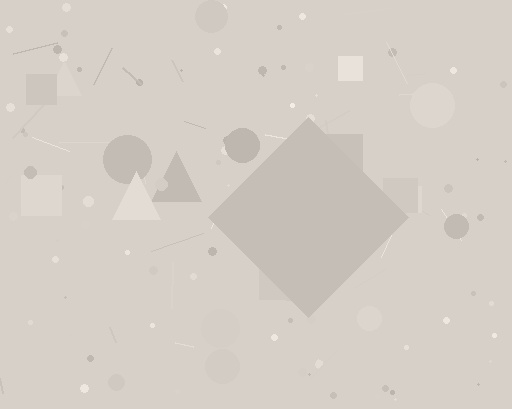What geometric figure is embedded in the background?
A diamond is embedded in the background.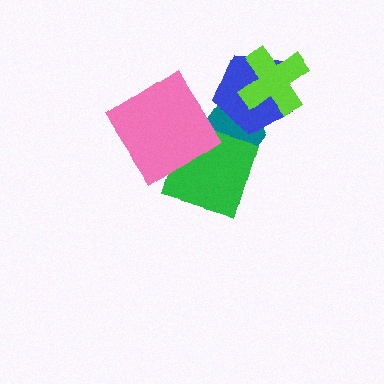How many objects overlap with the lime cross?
1 object overlaps with the lime cross.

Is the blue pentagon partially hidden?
Yes, it is partially covered by another shape.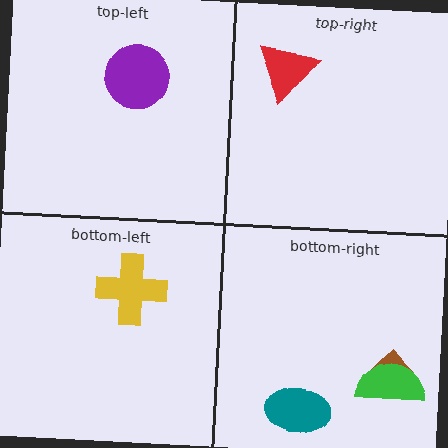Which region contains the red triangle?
The top-right region.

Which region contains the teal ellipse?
The bottom-right region.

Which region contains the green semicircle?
The bottom-right region.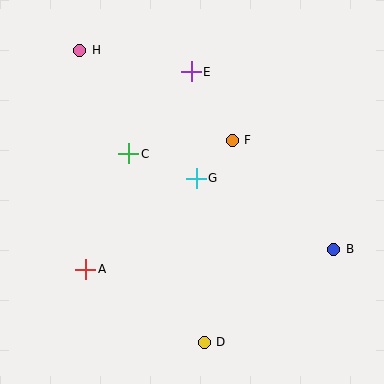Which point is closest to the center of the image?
Point G at (196, 178) is closest to the center.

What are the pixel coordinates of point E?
Point E is at (191, 72).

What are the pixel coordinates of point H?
Point H is at (80, 50).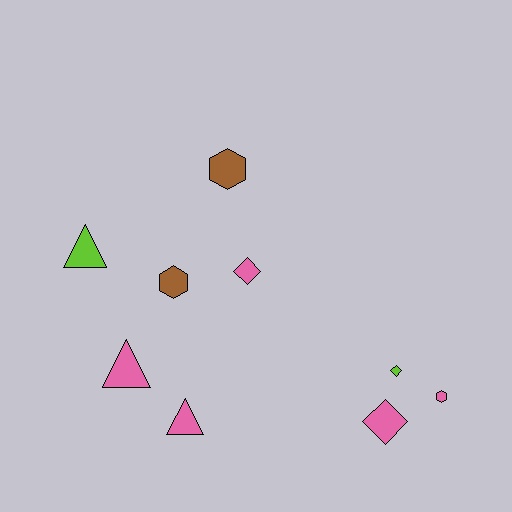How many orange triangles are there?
There are no orange triangles.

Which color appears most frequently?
Pink, with 5 objects.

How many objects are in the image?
There are 9 objects.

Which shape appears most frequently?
Diamond, with 3 objects.